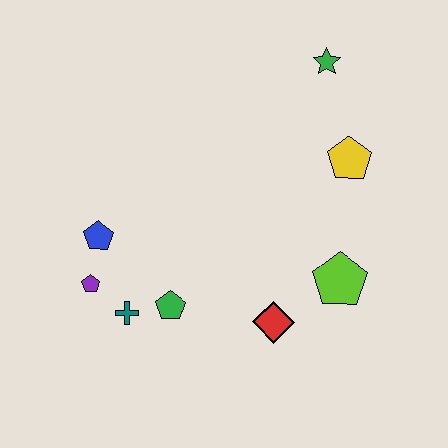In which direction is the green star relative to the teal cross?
The green star is above the teal cross.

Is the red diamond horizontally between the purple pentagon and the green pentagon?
No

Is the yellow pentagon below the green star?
Yes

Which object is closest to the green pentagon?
The teal cross is closest to the green pentagon.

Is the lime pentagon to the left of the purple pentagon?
No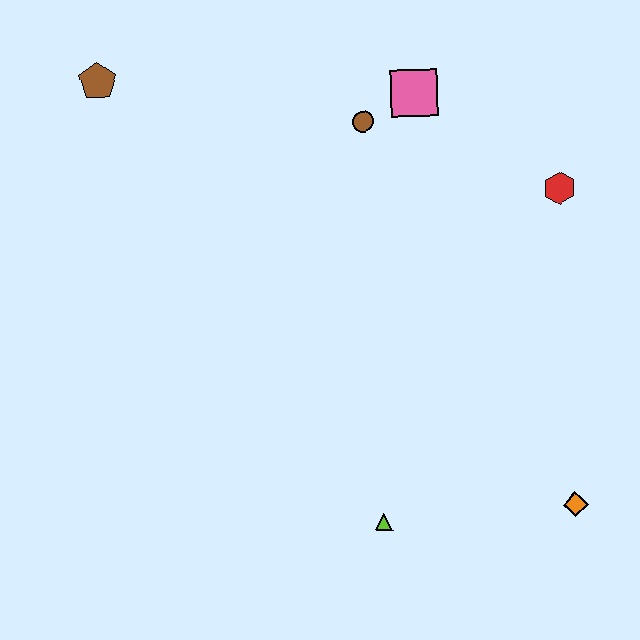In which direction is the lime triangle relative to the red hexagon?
The lime triangle is below the red hexagon.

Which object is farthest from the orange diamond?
The brown pentagon is farthest from the orange diamond.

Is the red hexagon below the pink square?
Yes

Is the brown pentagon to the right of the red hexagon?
No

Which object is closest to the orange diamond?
The lime triangle is closest to the orange diamond.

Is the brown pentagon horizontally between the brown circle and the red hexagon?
No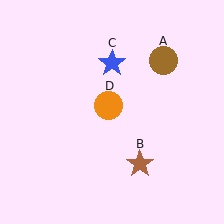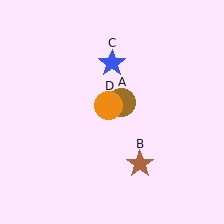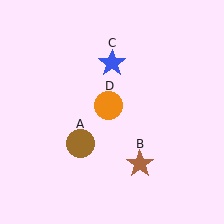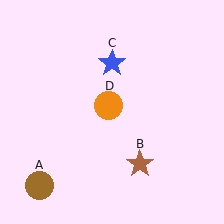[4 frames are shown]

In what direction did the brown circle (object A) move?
The brown circle (object A) moved down and to the left.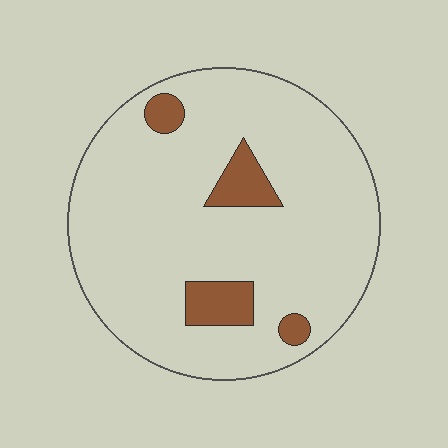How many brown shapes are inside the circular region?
4.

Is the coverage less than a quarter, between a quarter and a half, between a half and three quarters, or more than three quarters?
Less than a quarter.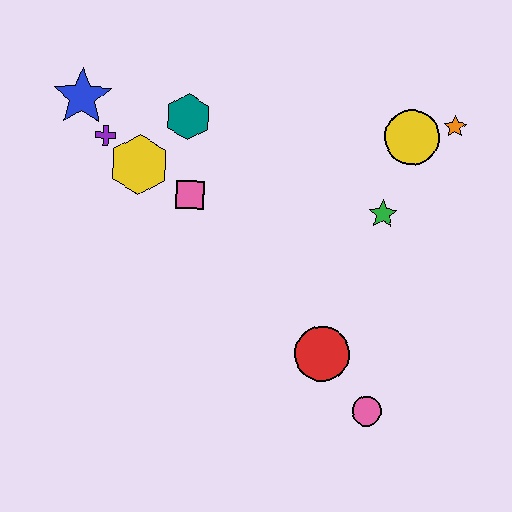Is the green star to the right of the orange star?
No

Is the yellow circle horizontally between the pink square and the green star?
No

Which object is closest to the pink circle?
The red circle is closest to the pink circle.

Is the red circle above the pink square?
No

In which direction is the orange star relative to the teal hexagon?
The orange star is to the right of the teal hexagon.